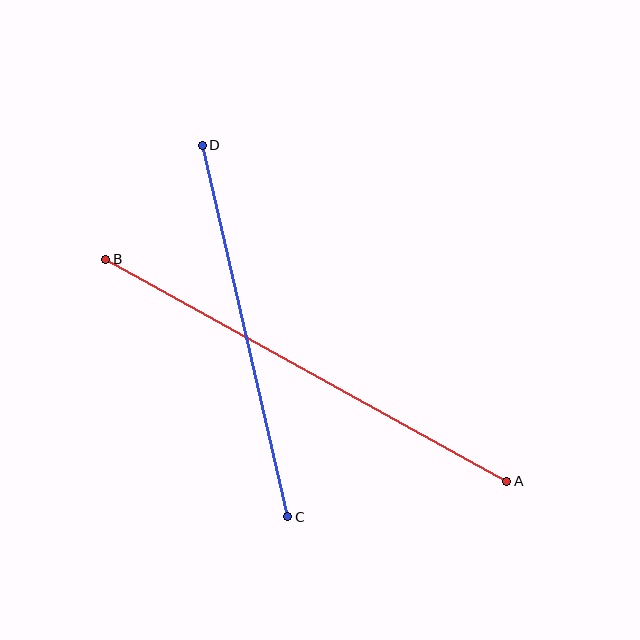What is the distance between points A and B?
The distance is approximately 458 pixels.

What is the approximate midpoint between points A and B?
The midpoint is at approximately (306, 370) pixels.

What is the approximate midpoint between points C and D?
The midpoint is at approximately (245, 331) pixels.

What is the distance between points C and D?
The distance is approximately 381 pixels.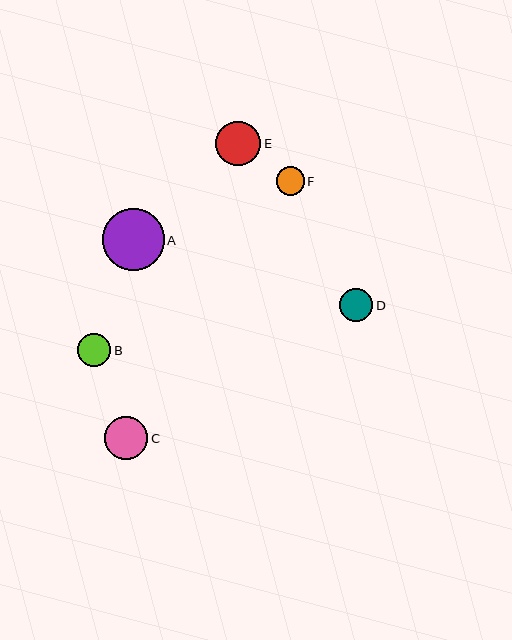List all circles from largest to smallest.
From largest to smallest: A, E, C, D, B, F.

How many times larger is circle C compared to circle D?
Circle C is approximately 1.3 times the size of circle D.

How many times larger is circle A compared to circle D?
Circle A is approximately 1.9 times the size of circle D.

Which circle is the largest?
Circle A is the largest with a size of approximately 62 pixels.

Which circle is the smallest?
Circle F is the smallest with a size of approximately 28 pixels.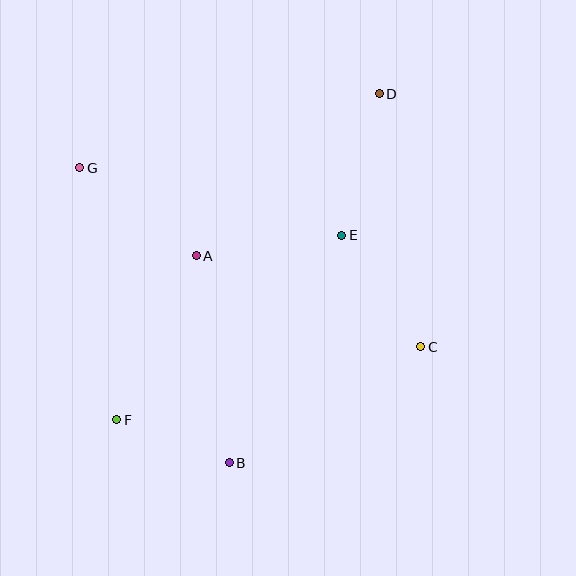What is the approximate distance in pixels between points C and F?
The distance between C and F is approximately 313 pixels.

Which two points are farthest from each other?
Points D and F are farthest from each other.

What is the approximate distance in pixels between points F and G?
The distance between F and G is approximately 255 pixels.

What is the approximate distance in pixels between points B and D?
The distance between B and D is approximately 398 pixels.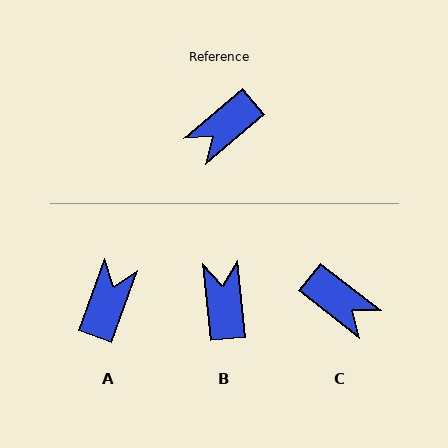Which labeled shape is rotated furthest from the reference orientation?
A, about 151 degrees away.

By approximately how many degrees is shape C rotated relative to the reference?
Approximately 101 degrees counter-clockwise.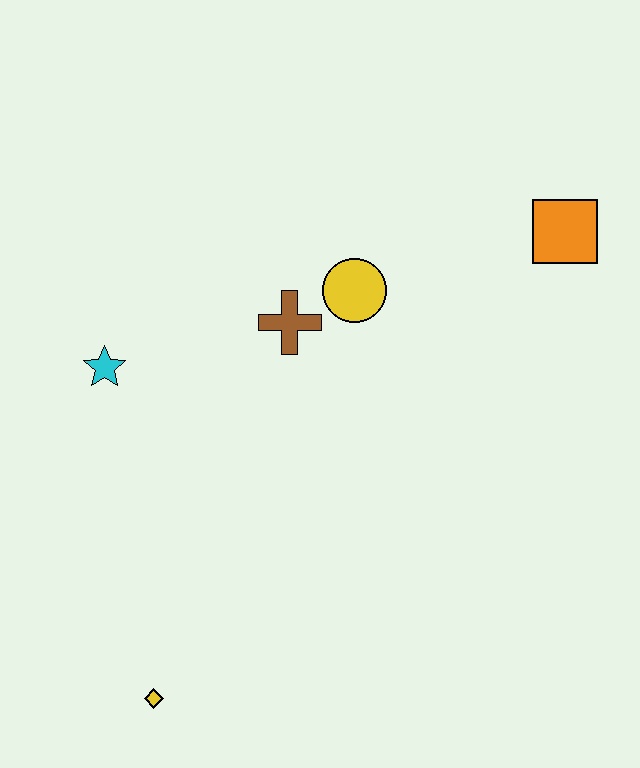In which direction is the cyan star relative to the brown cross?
The cyan star is to the left of the brown cross.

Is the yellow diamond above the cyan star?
No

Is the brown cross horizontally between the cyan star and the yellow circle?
Yes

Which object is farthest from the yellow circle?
The yellow diamond is farthest from the yellow circle.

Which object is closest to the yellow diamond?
The cyan star is closest to the yellow diamond.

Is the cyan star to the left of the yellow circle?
Yes